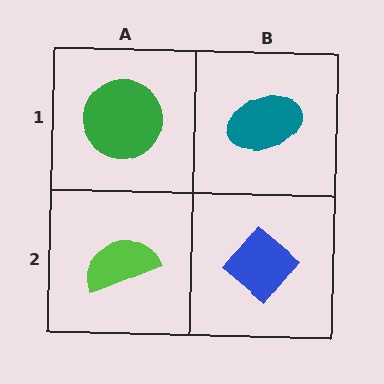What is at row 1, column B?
A teal ellipse.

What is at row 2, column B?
A blue diamond.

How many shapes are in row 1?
2 shapes.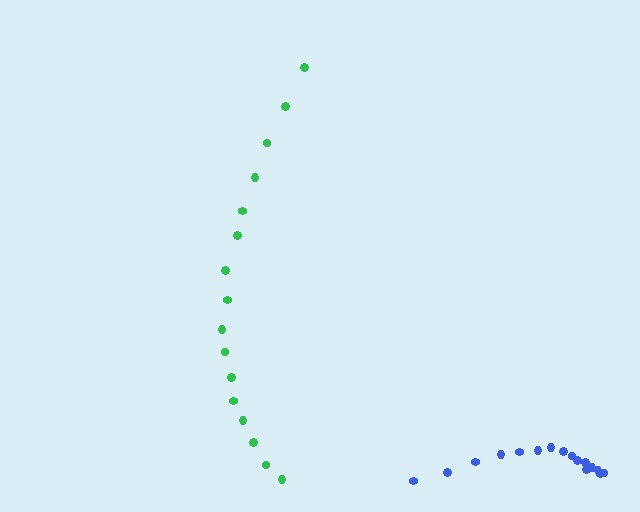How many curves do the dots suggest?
There are 2 distinct paths.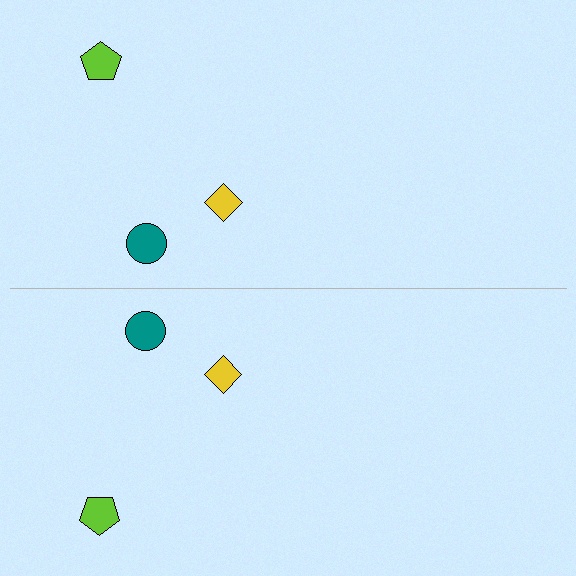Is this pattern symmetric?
Yes, this pattern has bilateral (reflection) symmetry.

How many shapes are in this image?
There are 6 shapes in this image.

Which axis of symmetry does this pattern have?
The pattern has a horizontal axis of symmetry running through the center of the image.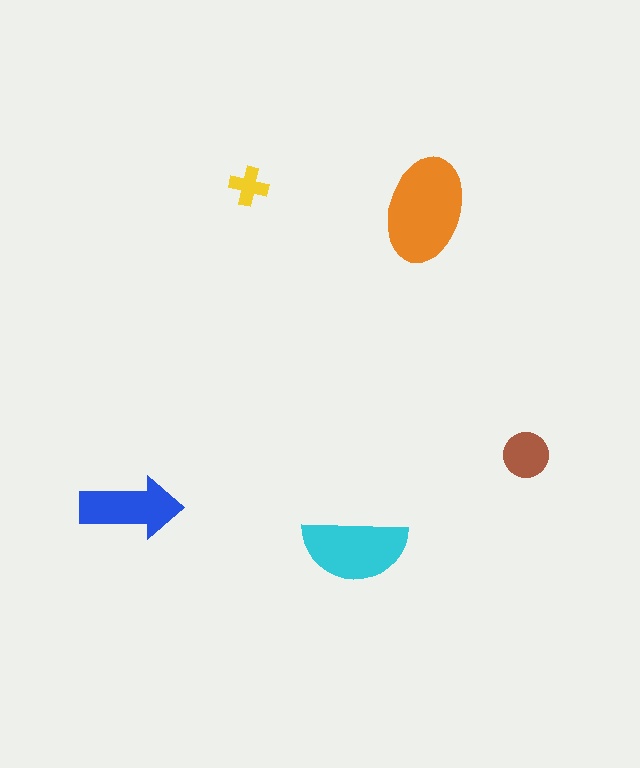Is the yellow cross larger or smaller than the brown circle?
Smaller.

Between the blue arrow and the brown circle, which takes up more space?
The blue arrow.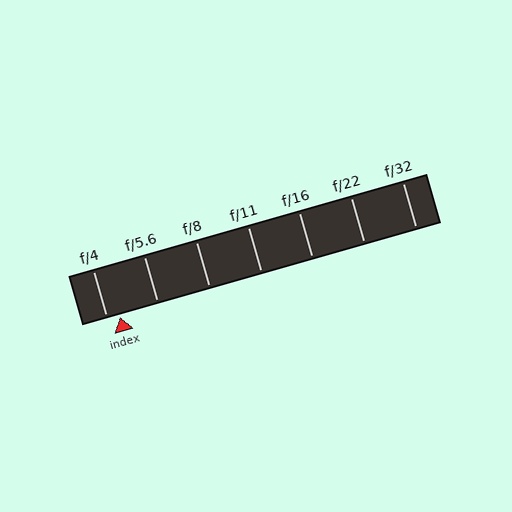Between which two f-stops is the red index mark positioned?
The index mark is between f/4 and f/5.6.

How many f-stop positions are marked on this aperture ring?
There are 7 f-stop positions marked.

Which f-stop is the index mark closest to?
The index mark is closest to f/4.